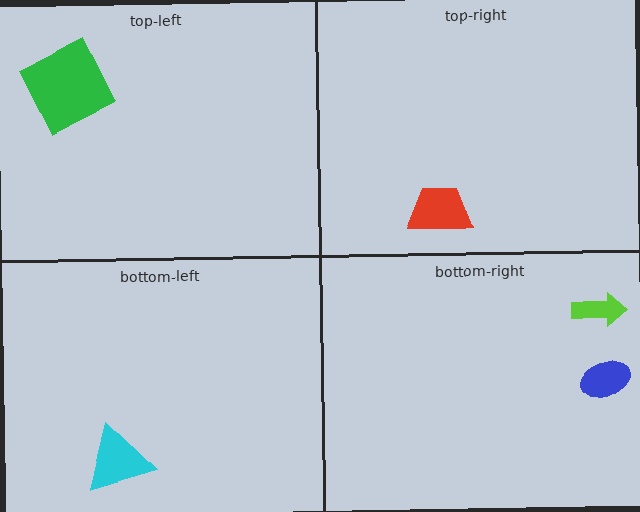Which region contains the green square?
The top-left region.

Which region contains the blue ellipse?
The bottom-right region.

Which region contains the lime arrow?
The bottom-right region.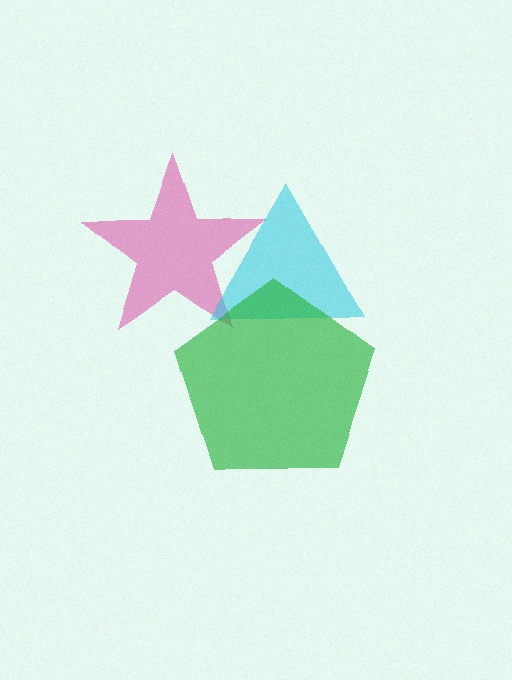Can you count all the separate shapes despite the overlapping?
Yes, there are 3 separate shapes.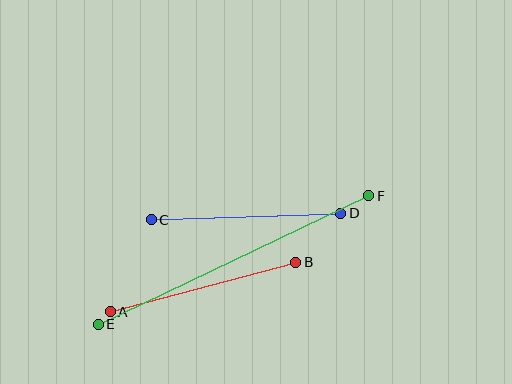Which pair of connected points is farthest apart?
Points E and F are farthest apart.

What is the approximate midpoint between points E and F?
The midpoint is at approximately (234, 260) pixels.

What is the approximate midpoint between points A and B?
The midpoint is at approximately (203, 287) pixels.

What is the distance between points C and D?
The distance is approximately 190 pixels.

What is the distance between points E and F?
The distance is approximately 299 pixels.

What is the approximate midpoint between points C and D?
The midpoint is at approximately (246, 216) pixels.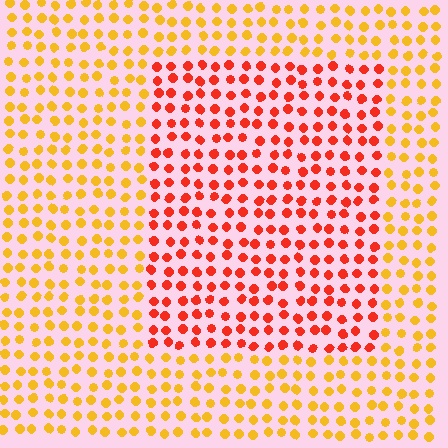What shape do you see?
I see a rectangle.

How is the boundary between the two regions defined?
The boundary is defined purely by a slight shift in hue (about 40 degrees). Spacing, size, and orientation are identical on both sides.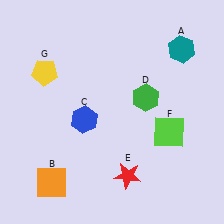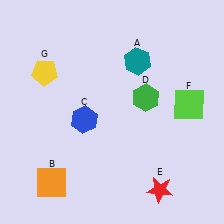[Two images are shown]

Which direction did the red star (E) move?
The red star (E) moved right.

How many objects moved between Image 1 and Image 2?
3 objects moved between the two images.